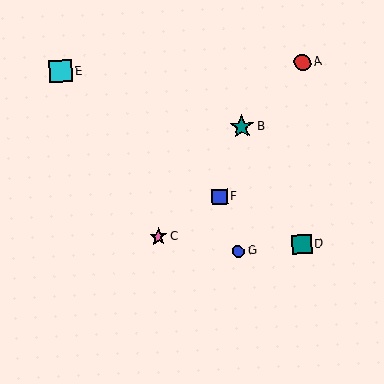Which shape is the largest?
The teal star (labeled B) is the largest.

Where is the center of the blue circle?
The center of the blue circle is at (238, 252).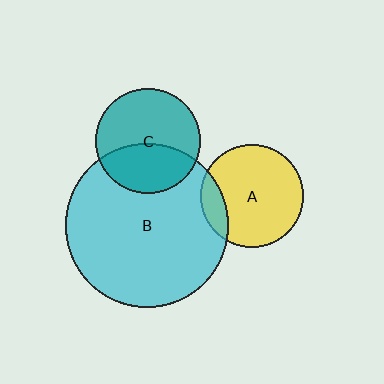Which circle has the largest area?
Circle B (cyan).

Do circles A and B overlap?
Yes.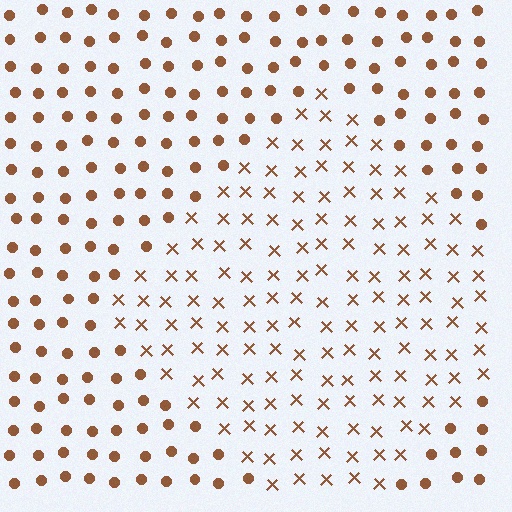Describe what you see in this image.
The image is filled with small brown elements arranged in a uniform grid. A diamond-shaped region contains X marks, while the surrounding area contains circles. The boundary is defined purely by the change in element shape.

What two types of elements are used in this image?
The image uses X marks inside the diamond region and circles outside it.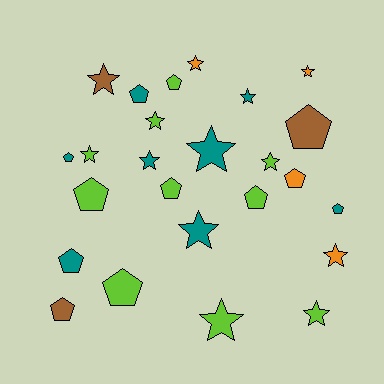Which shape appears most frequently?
Star, with 13 objects.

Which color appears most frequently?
Lime, with 10 objects.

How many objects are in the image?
There are 25 objects.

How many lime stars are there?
There are 5 lime stars.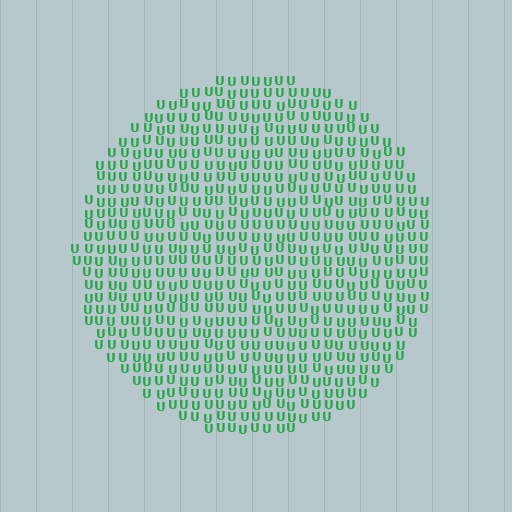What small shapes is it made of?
It is made of small letter U's.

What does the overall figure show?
The overall figure shows a circle.